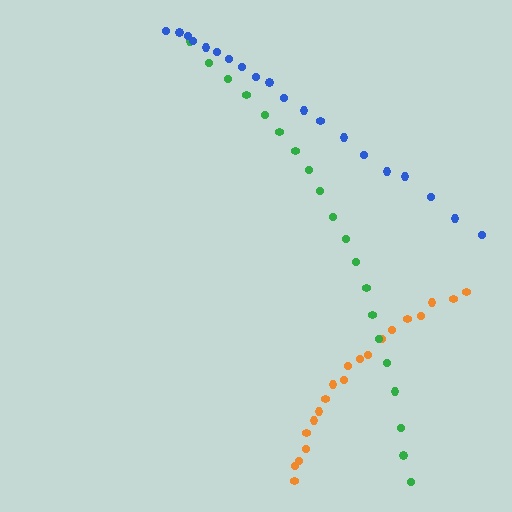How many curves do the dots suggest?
There are 3 distinct paths.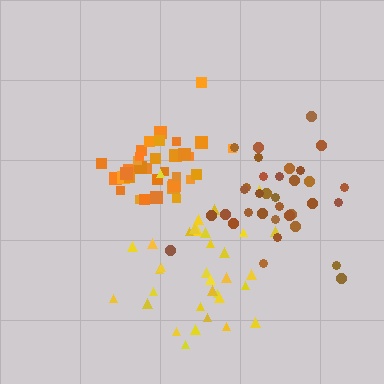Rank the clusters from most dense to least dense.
orange, brown, yellow.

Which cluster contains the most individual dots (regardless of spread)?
Yellow (35).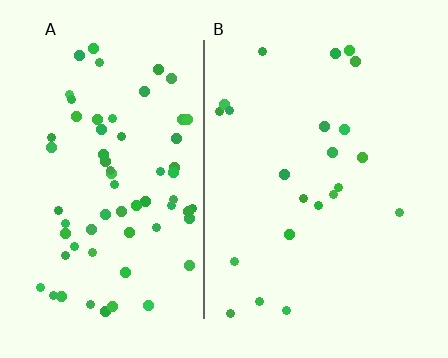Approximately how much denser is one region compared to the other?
Approximately 3.0× — region A over region B.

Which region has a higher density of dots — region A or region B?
A (the left).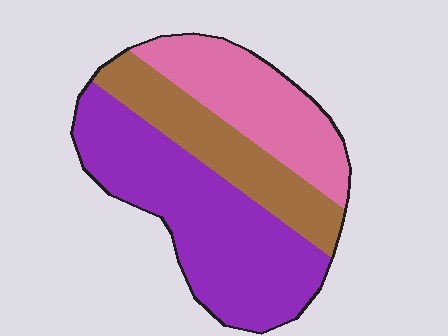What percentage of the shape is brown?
Brown takes up about one quarter (1/4) of the shape.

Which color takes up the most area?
Purple, at roughly 50%.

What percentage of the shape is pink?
Pink takes up about one quarter (1/4) of the shape.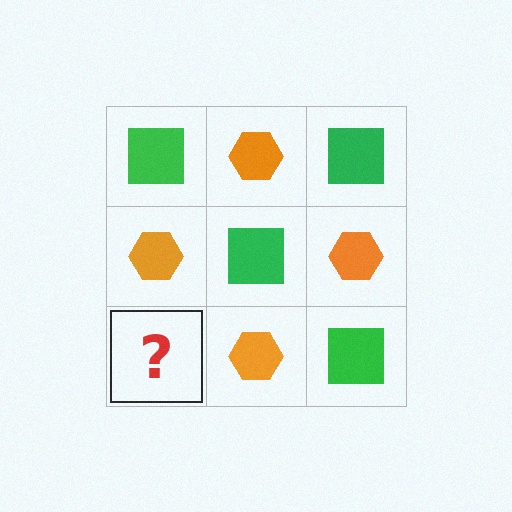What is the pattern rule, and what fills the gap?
The rule is that it alternates green square and orange hexagon in a checkerboard pattern. The gap should be filled with a green square.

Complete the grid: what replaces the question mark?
The question mark should be replaced with a green square.